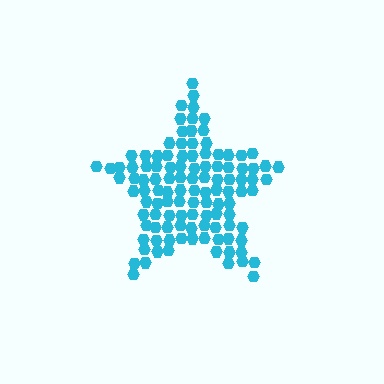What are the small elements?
The small elements are hexagons.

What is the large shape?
The large shape is a star.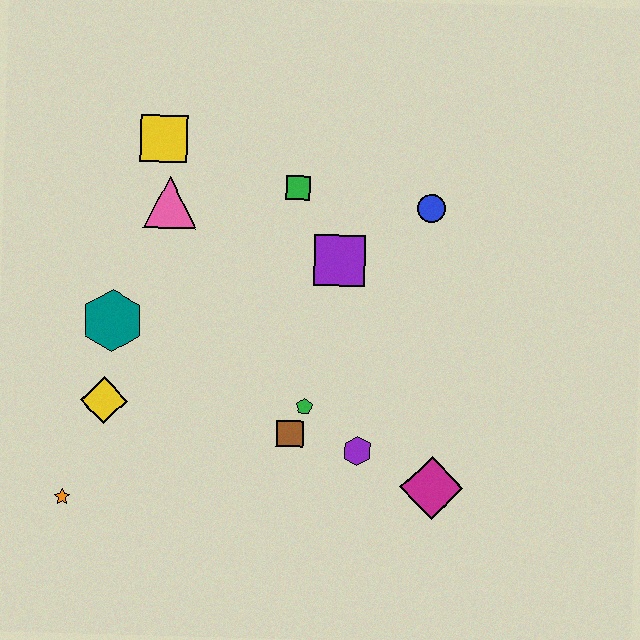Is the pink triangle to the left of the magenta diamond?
Yes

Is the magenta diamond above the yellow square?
No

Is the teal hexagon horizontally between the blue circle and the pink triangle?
No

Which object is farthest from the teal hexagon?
The magenta diamond is farthest from the teal hexagon.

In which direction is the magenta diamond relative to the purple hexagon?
The magenta diamond is to the right of the purple hexagon.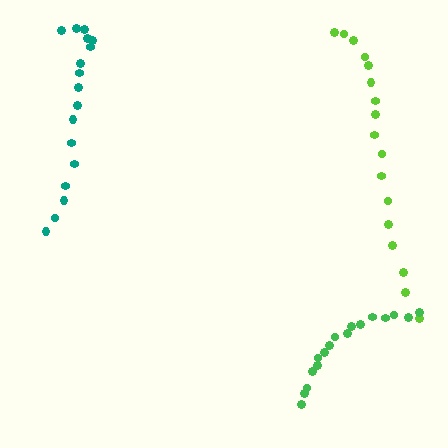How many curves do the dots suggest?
There are 3 distinct paths.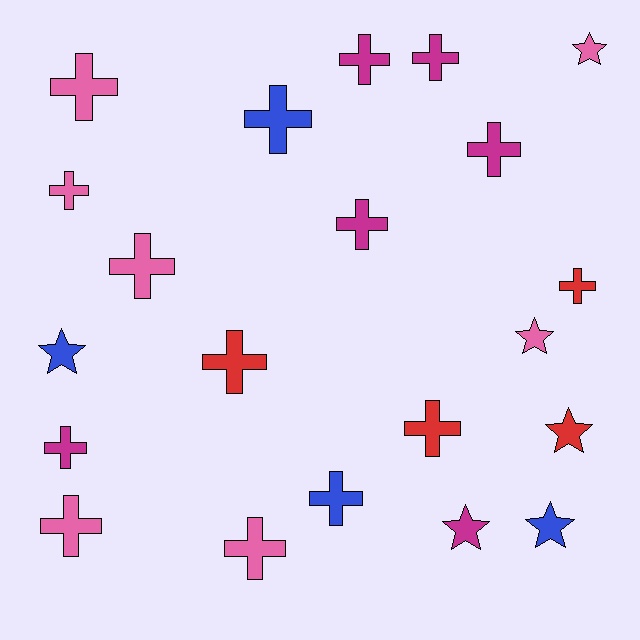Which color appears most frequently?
Pink, with 7 objects.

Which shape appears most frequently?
Cross, with 15 objects.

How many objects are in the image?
There are 21 objects.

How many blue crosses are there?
There are 2 blue crosses.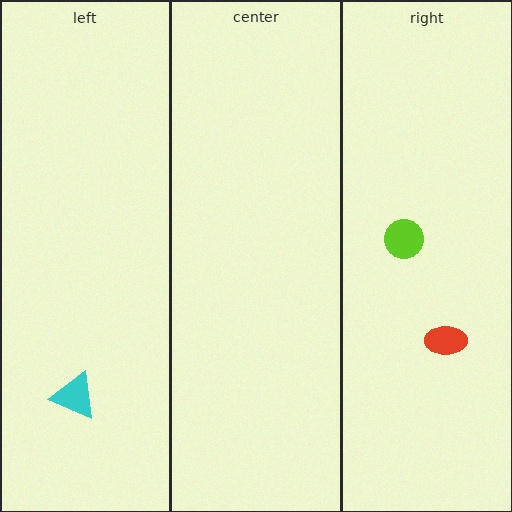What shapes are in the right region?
The lime circle, the red ellipse.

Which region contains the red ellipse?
The right region.